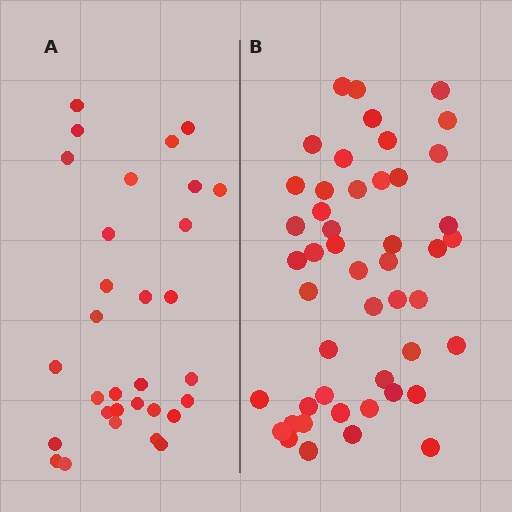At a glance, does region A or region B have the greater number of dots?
Region B (the right region) has more dots.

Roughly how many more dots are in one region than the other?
Region B has approximately 15 more dots than region A.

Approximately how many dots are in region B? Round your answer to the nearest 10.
About 50 dots. (The exact count is 48, which rounds to 50.)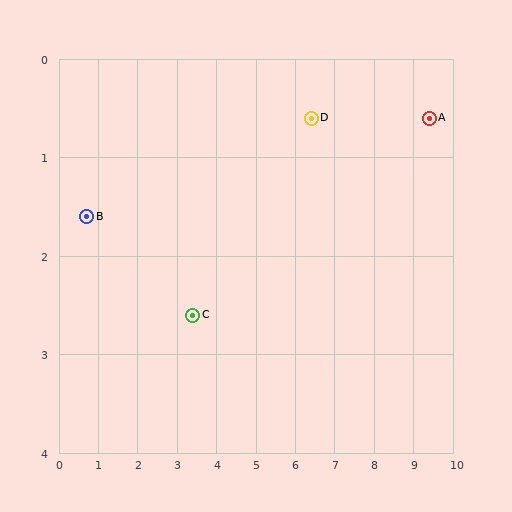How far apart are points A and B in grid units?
Points A and B are about 8.8 grid units apart.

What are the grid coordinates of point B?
Point B is at approximately (0.7, 1.6).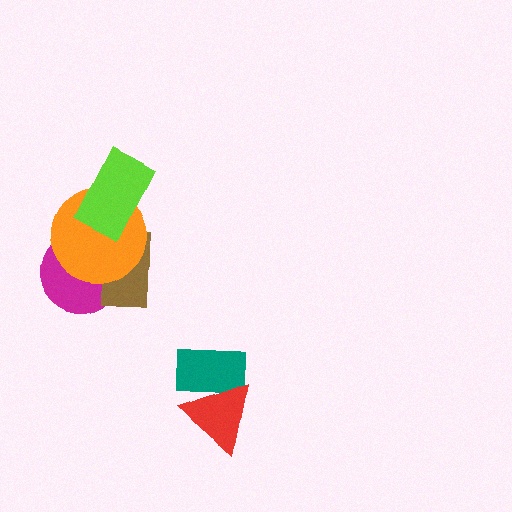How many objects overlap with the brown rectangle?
2 objects overlap with the brown rectangle.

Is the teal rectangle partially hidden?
Yes, it is partially covered by another shape.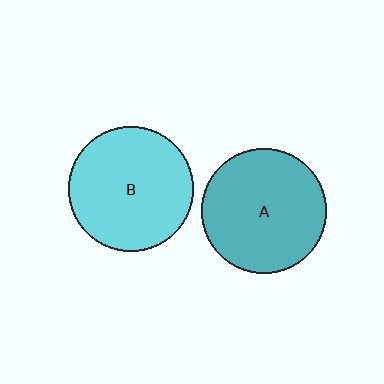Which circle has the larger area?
Circle B (cyan).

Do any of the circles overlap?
No, none of the circles overlap.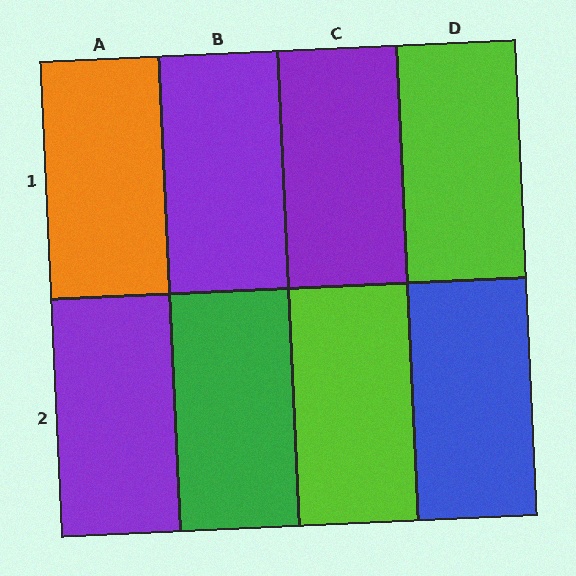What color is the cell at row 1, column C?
Purple.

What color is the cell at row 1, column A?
Orange.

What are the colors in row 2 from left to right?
Purple, green, lime, blue.